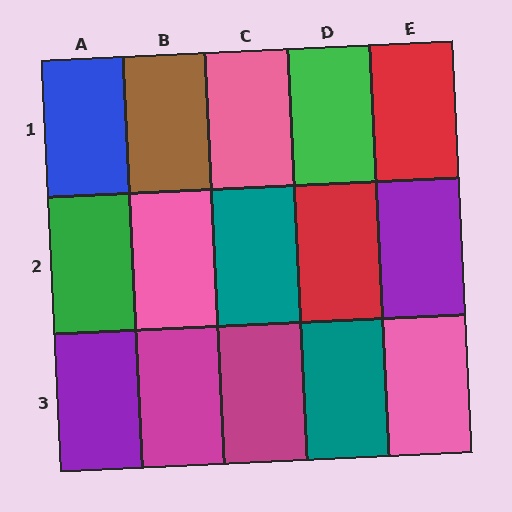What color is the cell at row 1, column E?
Red.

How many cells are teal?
2 cells are teal.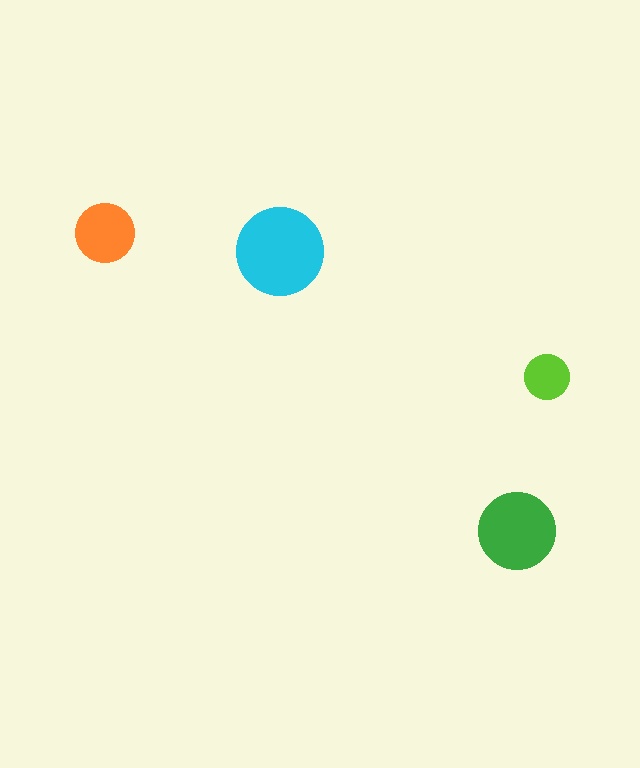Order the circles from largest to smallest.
the cyan one, the green one, the orange one, the lime one.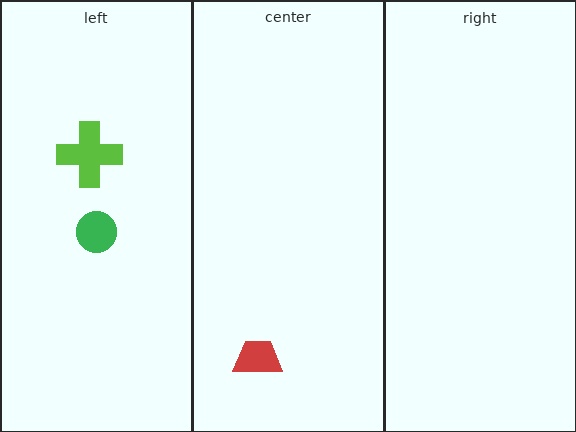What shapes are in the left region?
The lime cross, the green circle.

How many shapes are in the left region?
2.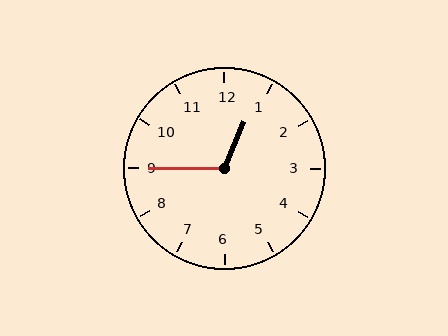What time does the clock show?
12:45.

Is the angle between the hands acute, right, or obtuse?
It is obtuse.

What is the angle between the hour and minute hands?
Approximately 112 degrees.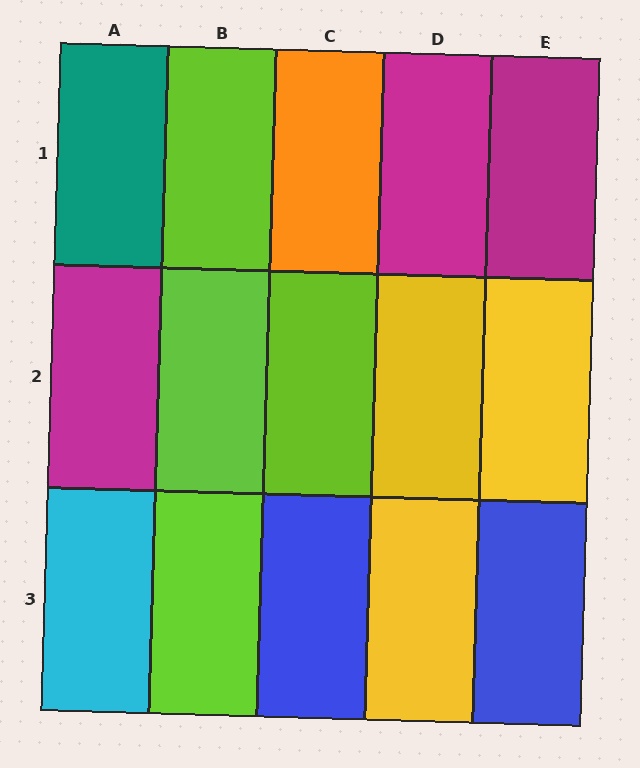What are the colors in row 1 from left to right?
Teal, lime, orange, magenta, magenta.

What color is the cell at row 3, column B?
Lime.